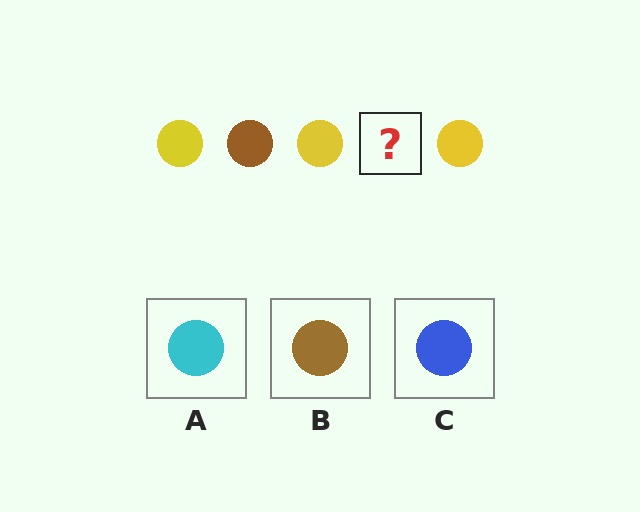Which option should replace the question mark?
Option B.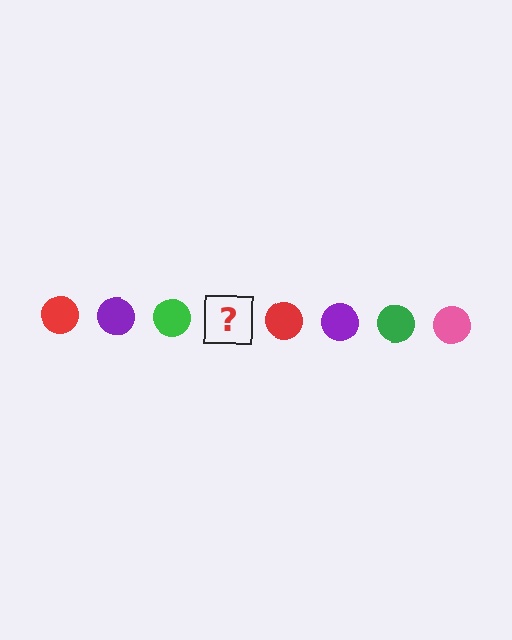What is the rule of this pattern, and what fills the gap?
The rule is that the pattern cycles through red, purple, green, pink circles. The gap should be filled with a pink circle.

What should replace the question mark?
The question mark should be replaced with a pink circle.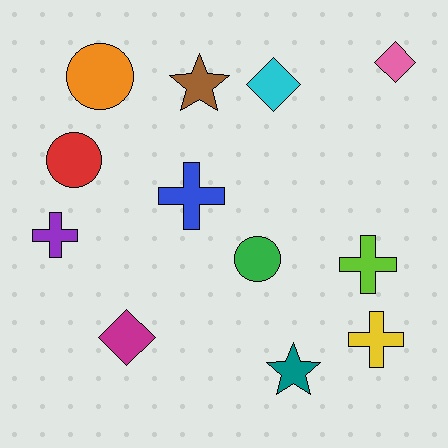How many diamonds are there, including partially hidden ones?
There are 3 diamonds.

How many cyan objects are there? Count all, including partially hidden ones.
There is 1 cyan object.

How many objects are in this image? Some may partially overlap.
There are 12 objects.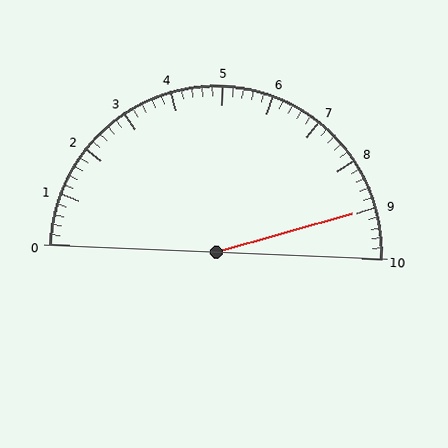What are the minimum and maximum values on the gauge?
The gauge ranges from 0 to 10.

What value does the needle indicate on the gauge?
The needle indicates approximately 9.0.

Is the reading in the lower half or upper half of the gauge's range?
The reading is in the upper half of the range (0 to 10).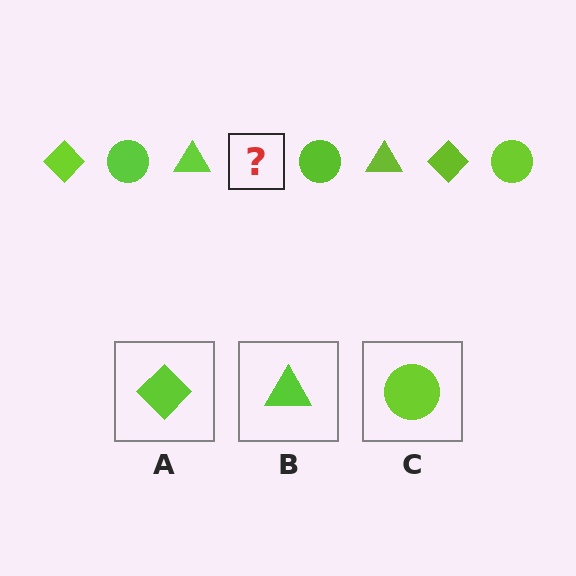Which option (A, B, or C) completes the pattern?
A.